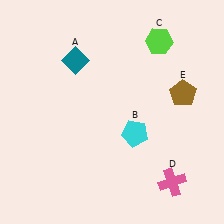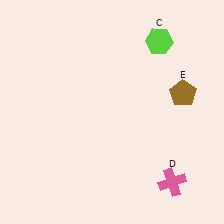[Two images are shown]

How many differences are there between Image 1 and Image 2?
There are 2 differences between the two images.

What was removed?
The teal diamond (A), the cyan pentagon (B) were removed in Image 2.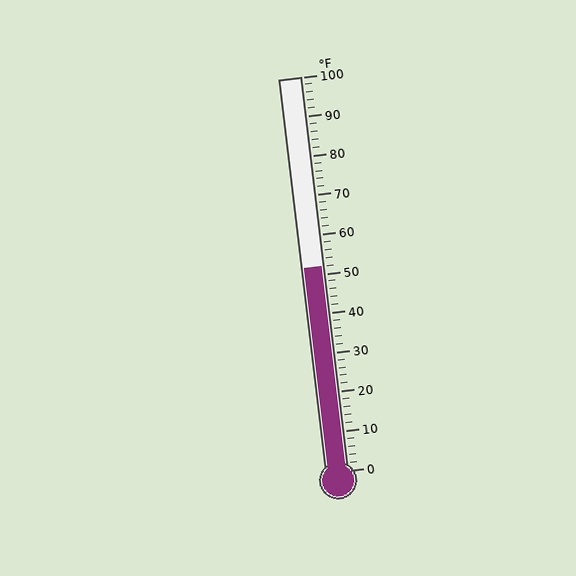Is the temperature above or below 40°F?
The temperature is above 40°F.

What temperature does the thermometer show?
The thermometer shows approximately 52°F.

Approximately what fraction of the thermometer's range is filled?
The thermometer is filled to approximately 50% of its range.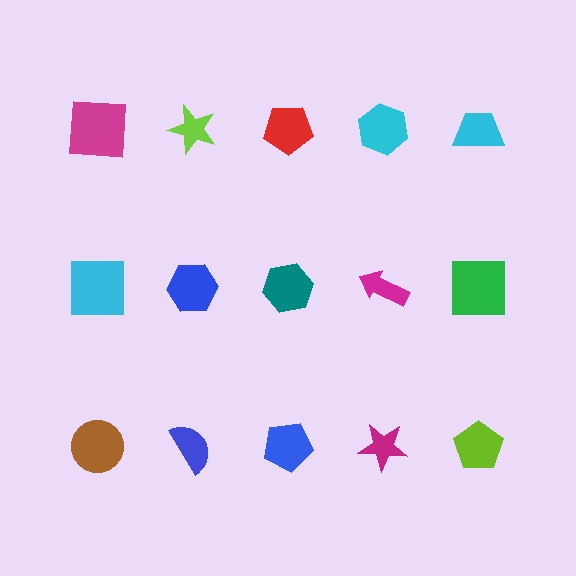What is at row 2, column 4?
A magenta arrow.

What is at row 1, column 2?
A lime star.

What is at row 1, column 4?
A cyan hexagon.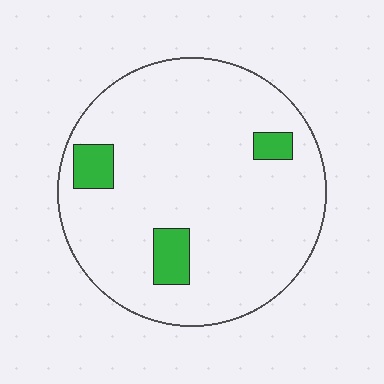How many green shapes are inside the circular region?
3.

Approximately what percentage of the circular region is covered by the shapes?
Approximately 10%.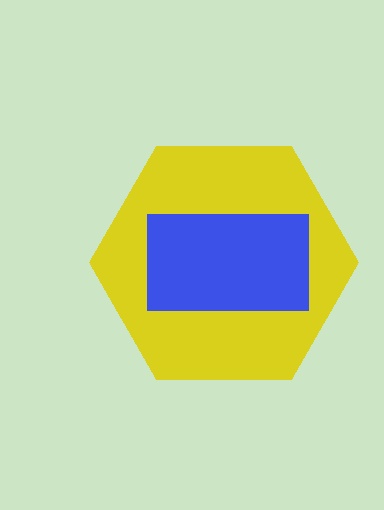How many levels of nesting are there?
2.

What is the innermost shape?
The blue rectangle.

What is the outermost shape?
The yellow hexagon.